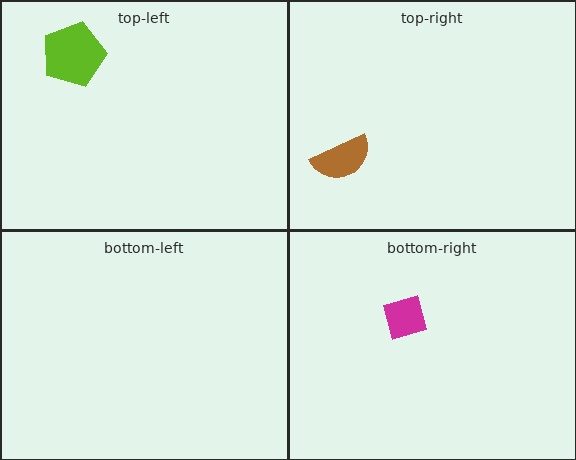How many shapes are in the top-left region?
1.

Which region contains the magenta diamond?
The bottom-right region.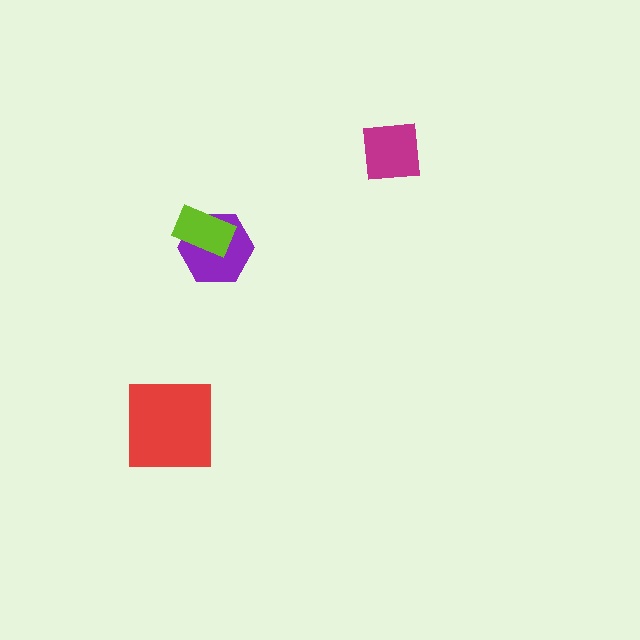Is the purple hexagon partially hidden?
Yes, it is partially covered by another shape.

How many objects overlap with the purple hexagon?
1 object overlaps with the purple hexagon.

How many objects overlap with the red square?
0 objects overlap with the red square.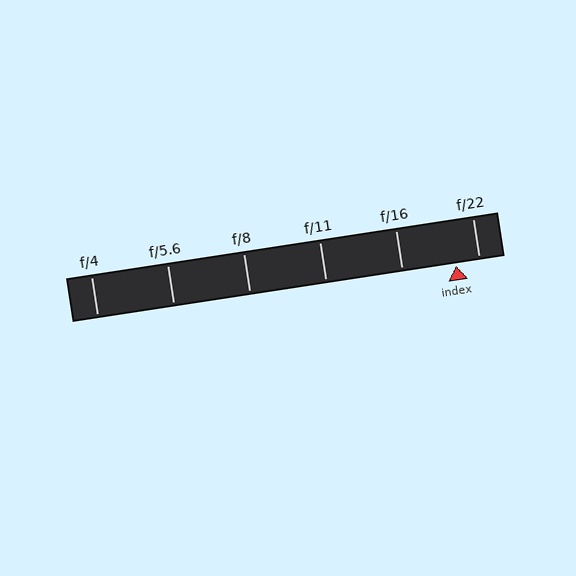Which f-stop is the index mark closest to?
The index mark is closest to f/22.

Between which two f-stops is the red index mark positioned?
The index mark is between f/16 and f/22.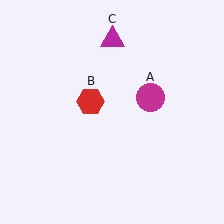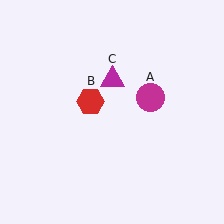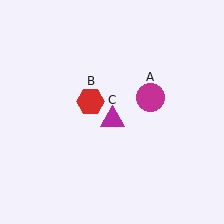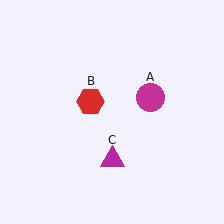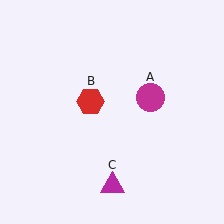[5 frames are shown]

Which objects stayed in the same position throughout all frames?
Magenta circle (object A) and red hexagon (object B) remained stationary.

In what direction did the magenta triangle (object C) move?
The magenta triangle (object C) moved down.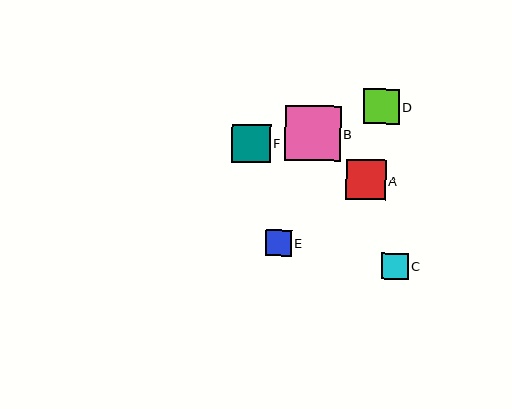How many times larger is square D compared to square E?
Square D is approximately 1.4 times the size of square E.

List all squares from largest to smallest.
From largest to smallest: B, A, F, D, C, E.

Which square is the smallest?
Square E is the smallest with a size of approximately 26 pixels.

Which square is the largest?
Square B is the largest with a size of approximately 56 pixels.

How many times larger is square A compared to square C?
Square A is approximately 1.5 times the size of square C.